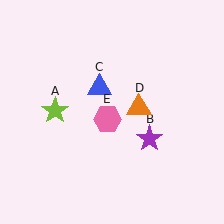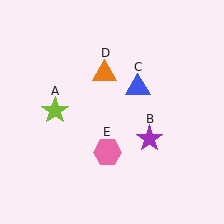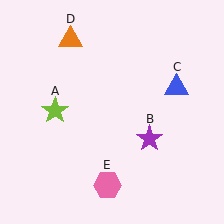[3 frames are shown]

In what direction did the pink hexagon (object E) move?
The pink hexagon (object E) moved down.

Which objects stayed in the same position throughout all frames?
Lime star (object A) and purple star (object B) remained stationary.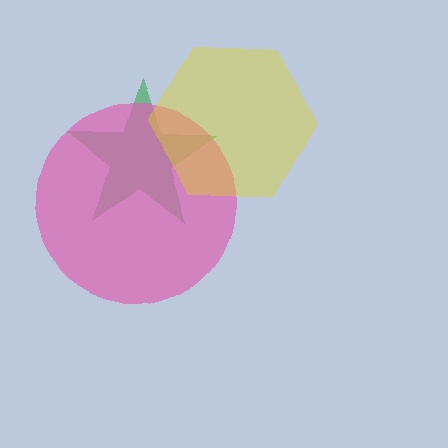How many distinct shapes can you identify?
There are 3 distinct shapes: a green star, a pink circle, a yellow hexagon.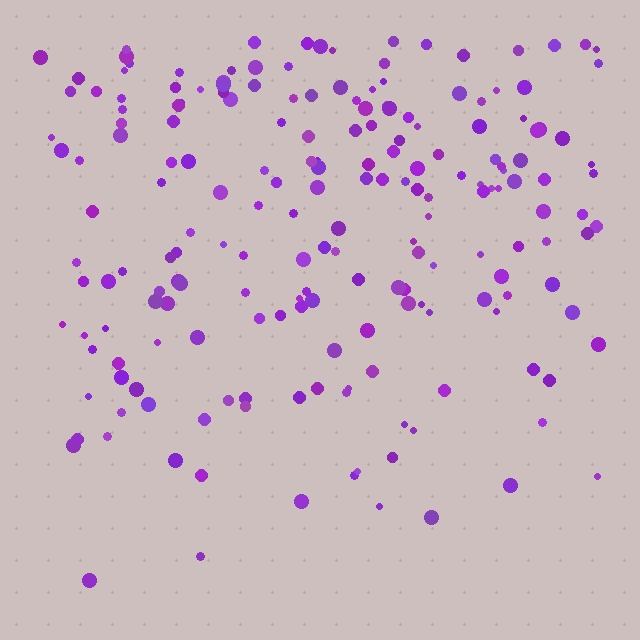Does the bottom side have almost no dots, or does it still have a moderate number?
Still a moderate number, just noticeably fewer than the top.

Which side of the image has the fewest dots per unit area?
The bottom.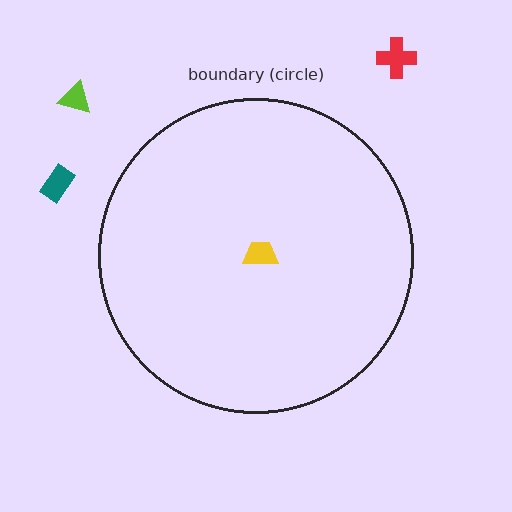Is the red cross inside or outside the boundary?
Outside.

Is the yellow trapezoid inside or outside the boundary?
Inside.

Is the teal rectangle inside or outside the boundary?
Outside.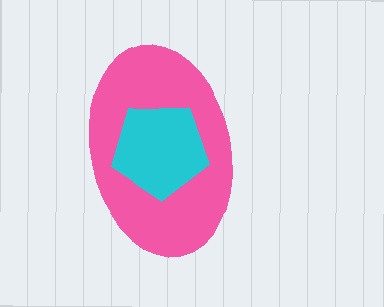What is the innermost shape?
The cyan pentagon.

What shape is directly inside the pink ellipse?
The cyan pentagon.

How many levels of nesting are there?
2.